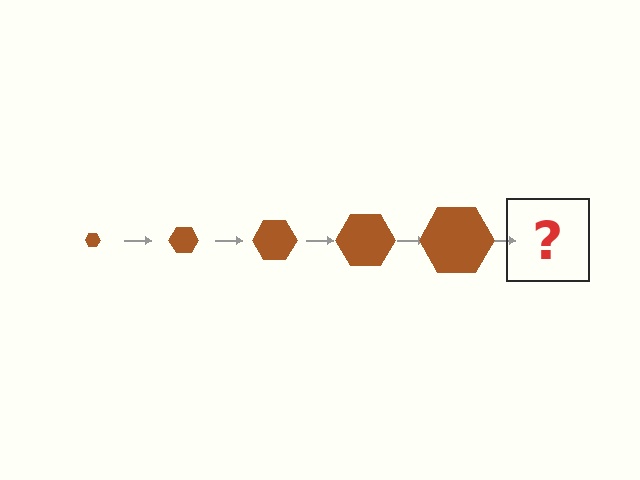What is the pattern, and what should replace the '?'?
The pattern is that the hexagon gets progressively larger each step. The '?' should be a brown hexagon, larger than the previous one.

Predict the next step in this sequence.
The next step is a brown hexagon, larger than the previous one.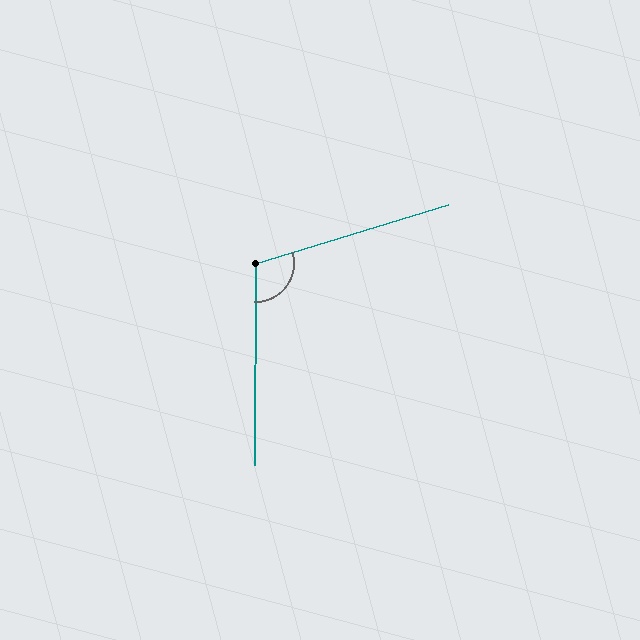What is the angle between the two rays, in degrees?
Approximately 108 degrees.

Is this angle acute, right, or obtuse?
It is obtuse.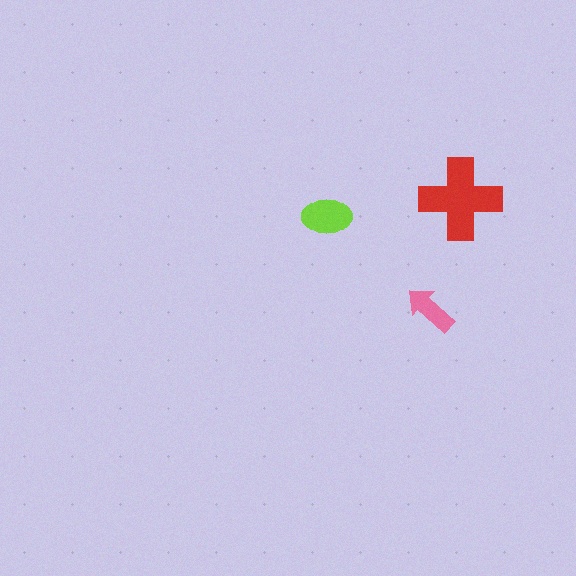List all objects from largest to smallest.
The red cross, the lime ellipse, the pink arrow.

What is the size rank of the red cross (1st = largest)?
1st.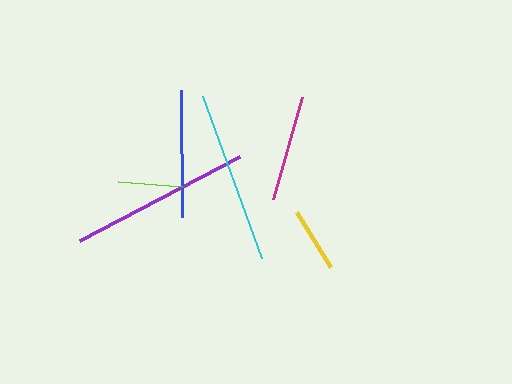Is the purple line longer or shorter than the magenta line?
The purple line is longer than the magenta line.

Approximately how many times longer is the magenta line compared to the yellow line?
The magenta line is approximately 1.6 times the length of the yellow line.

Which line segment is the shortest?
The yellow line is the shortest at approximately 64 pixels.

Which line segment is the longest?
The purple line is the longest at approximately 181 pixels.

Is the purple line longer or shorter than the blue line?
The purple line is longer than the blue line.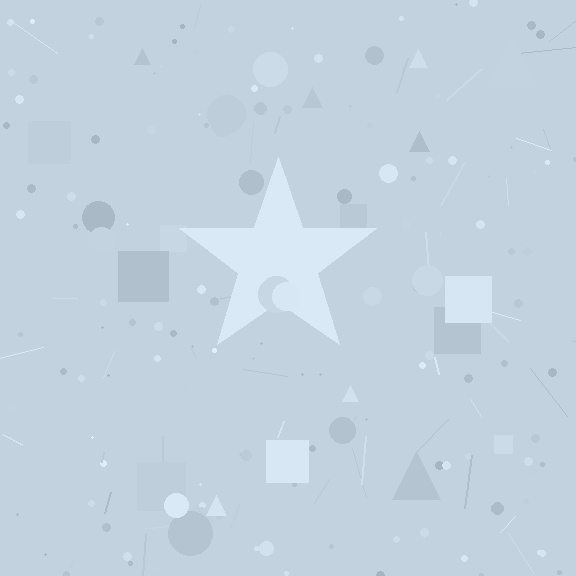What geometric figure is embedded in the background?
A star is embedded in the background.